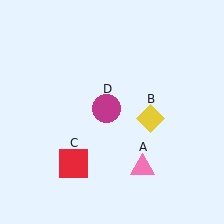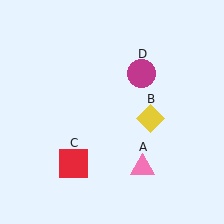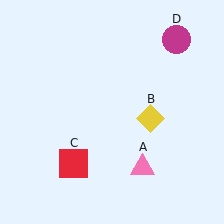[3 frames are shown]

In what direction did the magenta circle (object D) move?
The magenta circle (object D) moved up and to the right.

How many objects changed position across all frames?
1 object changed position: magenta circle (object D).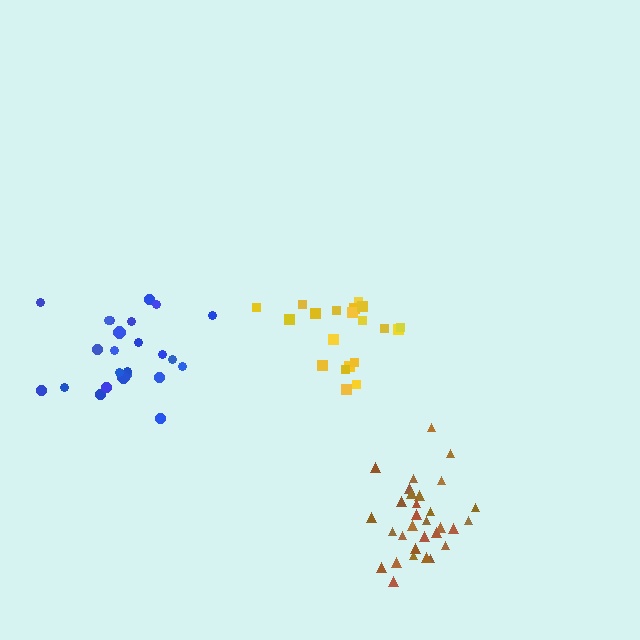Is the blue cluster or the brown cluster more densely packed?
Brown.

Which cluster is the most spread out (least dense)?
Yellow.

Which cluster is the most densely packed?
Brown.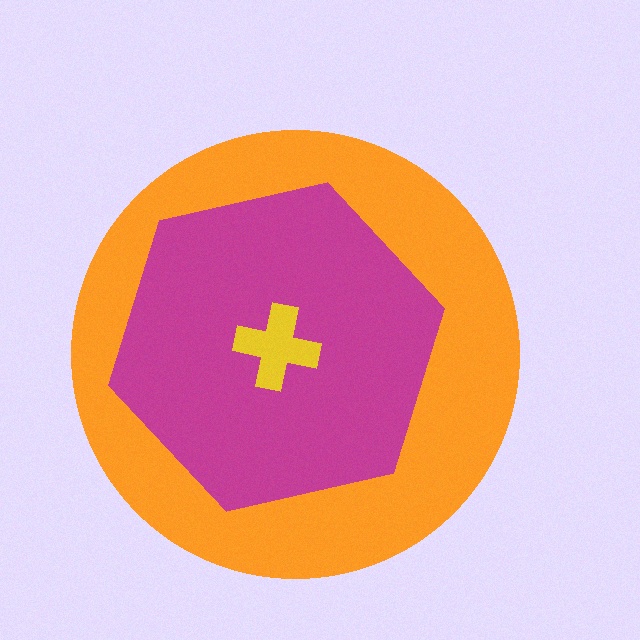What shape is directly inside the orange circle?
The magenta hexagon.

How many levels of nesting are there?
3.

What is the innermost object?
The yellow cross.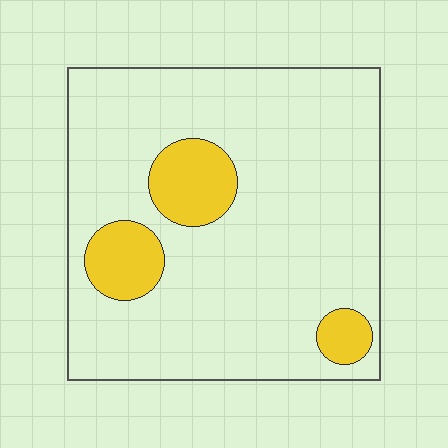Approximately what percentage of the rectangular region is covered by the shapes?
Approximately 15%.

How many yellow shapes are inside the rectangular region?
3.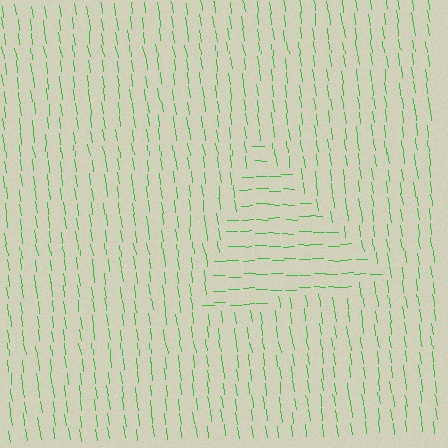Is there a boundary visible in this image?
Yes, there is a texture boundary formed by a change in line orientation.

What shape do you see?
I see a triangle.